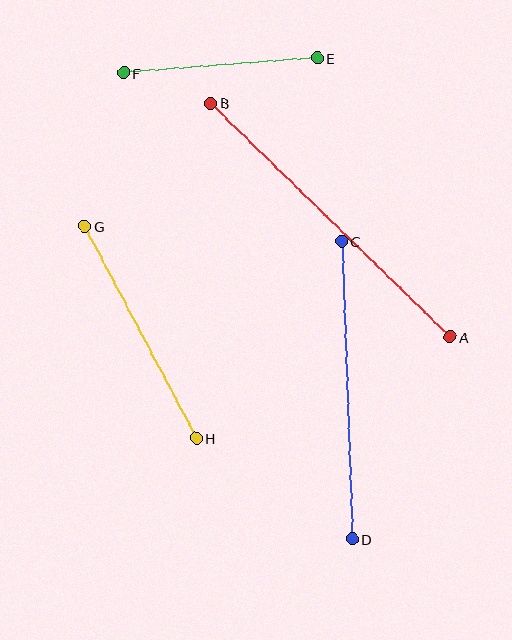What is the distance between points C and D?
The distance is approximately 298 pixels.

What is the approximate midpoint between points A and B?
The midpoint is at approximately (331, 220) pixels.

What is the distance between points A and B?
The distance is approximately 335 pixels.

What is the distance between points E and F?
The distance is approximately 194 pixels.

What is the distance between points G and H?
The distance is approximately 240 pixels.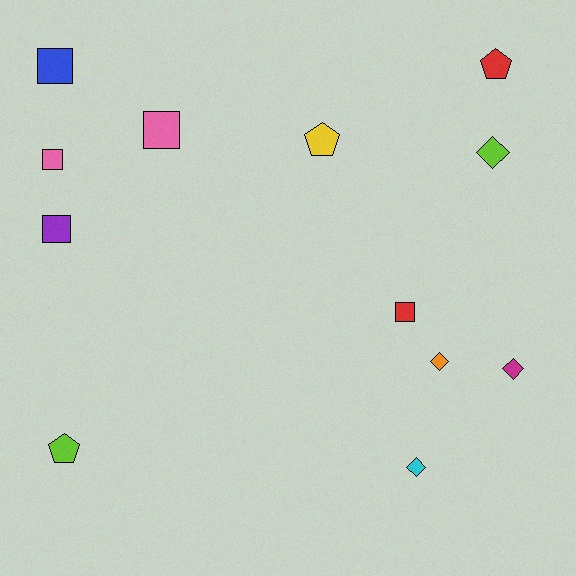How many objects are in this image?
There are 12 objects.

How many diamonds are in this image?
There are 4 diamonds.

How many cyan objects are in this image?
There is 1 cyan object.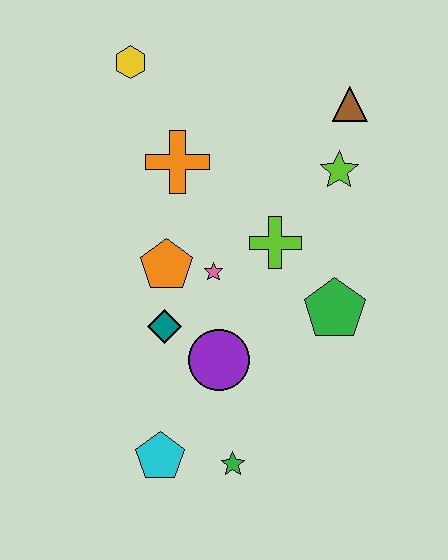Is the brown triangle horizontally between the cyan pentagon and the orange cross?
No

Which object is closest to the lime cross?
The pink star is closest to the lime cross.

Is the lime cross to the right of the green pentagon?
No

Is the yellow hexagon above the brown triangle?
Yes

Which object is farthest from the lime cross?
The cyan pentagon is farthest from the lime cross.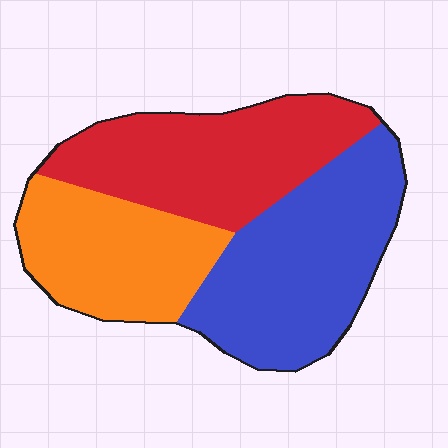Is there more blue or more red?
Blue.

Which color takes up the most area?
Blue, at roughly 40%.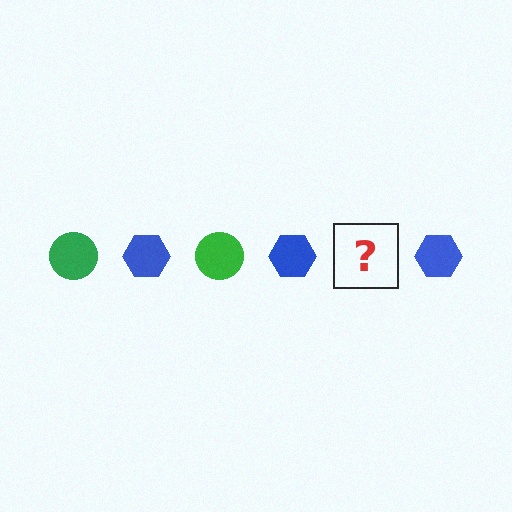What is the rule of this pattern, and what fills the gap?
The rule is that the pattern alternates between green circle and blue hexagon. The gap should be filled with a green circle.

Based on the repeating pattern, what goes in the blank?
The blank should be a green circle.